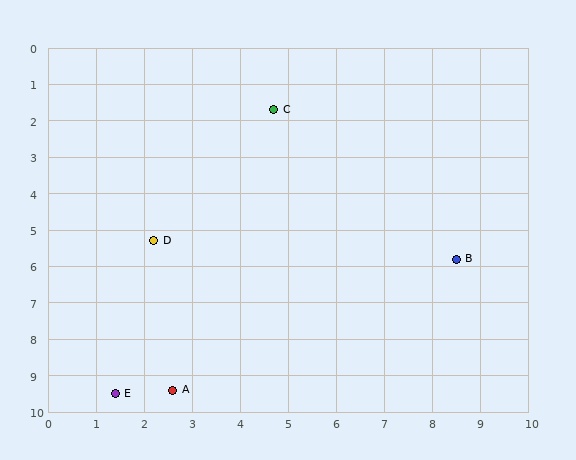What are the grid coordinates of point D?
Point D is at approximately (2.2, 5.3).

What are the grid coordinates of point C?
Point C is at approximately (4.7, 1.7).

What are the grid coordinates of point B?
Point B is at approximately (8.5, 5.8).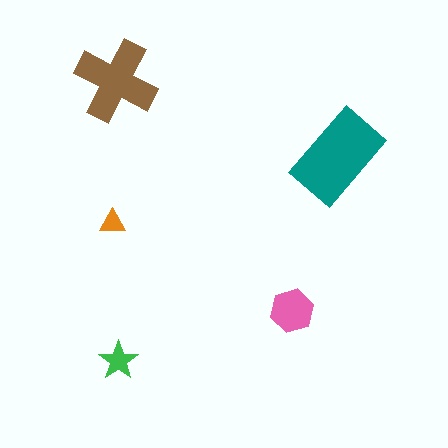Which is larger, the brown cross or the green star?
The brown cross.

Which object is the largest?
The teal rectangle.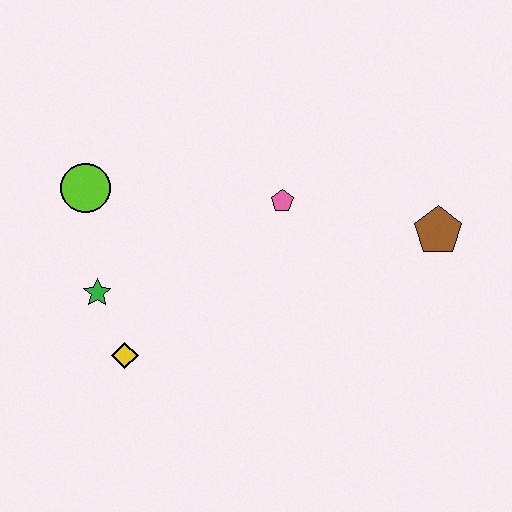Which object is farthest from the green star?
The brown pentagon is farthest from the green star.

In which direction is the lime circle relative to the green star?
The lime circle is above the green star.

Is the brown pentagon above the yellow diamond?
Yes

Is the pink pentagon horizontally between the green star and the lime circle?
No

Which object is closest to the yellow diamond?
The green star is closest to the yellow diamond.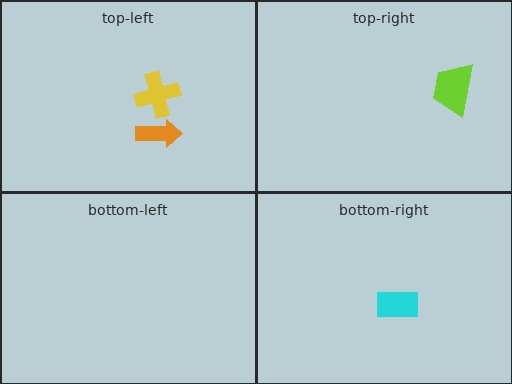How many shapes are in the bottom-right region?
1.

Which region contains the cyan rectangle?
The bottom-right region.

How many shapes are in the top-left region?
2.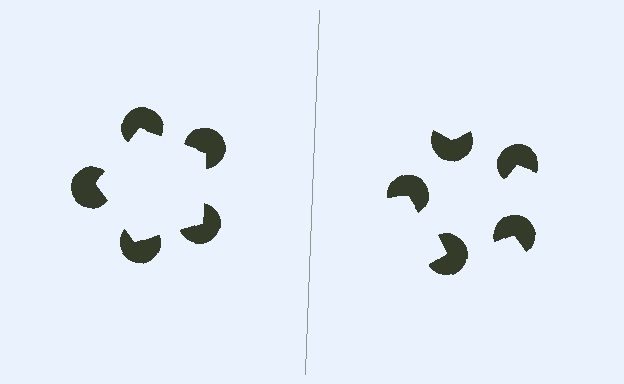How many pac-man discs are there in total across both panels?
10 — 5 on each side.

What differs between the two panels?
The pac-man discs are positioned identically on both sides; only the wedge orientations differ. On the left they align to a pentagon; on the right they are misaligned.